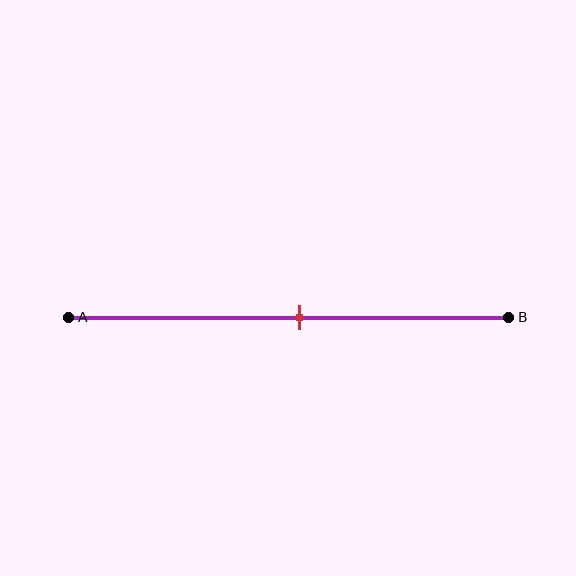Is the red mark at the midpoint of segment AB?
Yes, the mark is approximately at the midpoint.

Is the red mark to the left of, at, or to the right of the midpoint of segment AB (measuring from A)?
The red mark is approximately at the midpoint of segment AB.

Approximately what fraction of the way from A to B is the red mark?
The red mark is approximately 50% of the way from A to B.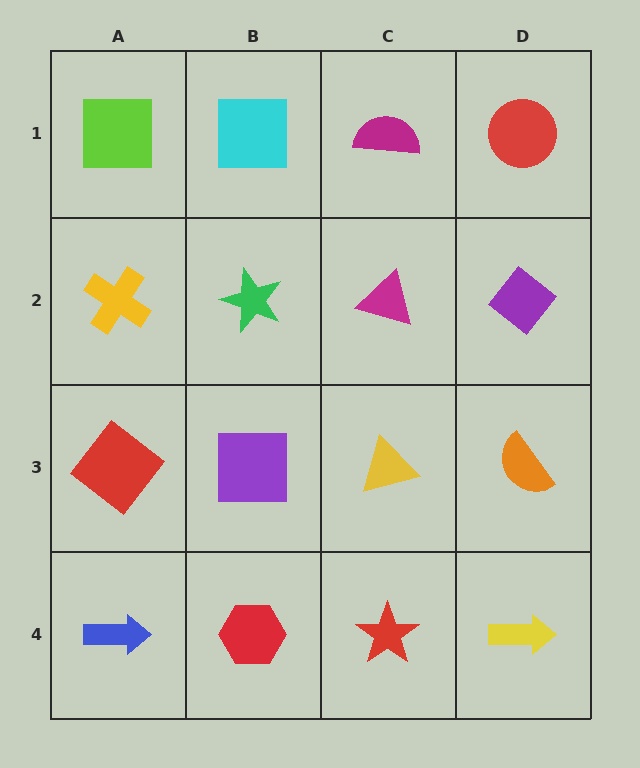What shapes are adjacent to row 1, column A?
A yellow cross (row 2, column A), a cyan square (row 1, column B).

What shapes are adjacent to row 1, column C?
A magenta triangle (row 2, column C), a cyan square (row 1, column B), a red circle (row 1, column D).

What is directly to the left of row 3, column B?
A red diamond.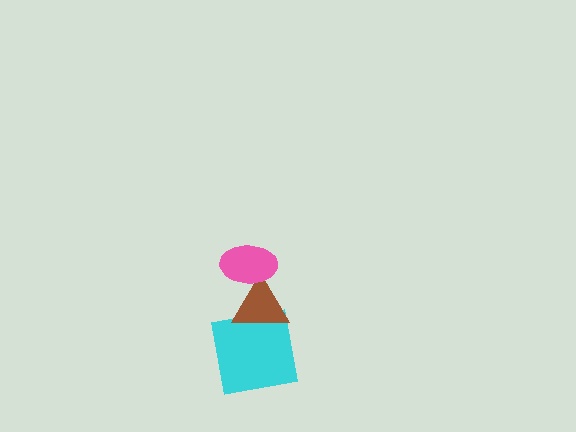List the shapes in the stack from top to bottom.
From top to bottom: the pink ellipse, the brown triangle, the cyan square.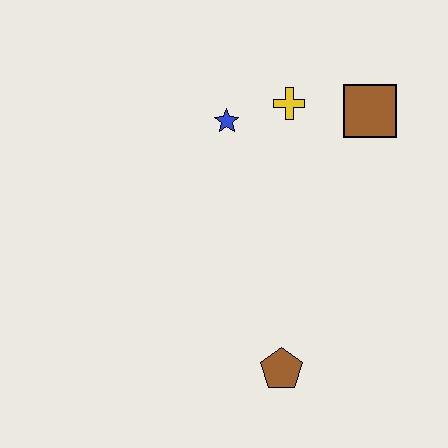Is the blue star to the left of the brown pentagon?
Yes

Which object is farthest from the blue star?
The brown pentagon is farthest from the blue star.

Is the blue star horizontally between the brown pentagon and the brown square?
No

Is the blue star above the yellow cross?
No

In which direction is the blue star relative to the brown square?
The blue star is to the left of the brown square.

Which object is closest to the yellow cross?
The blue star is closest to the yellow cross.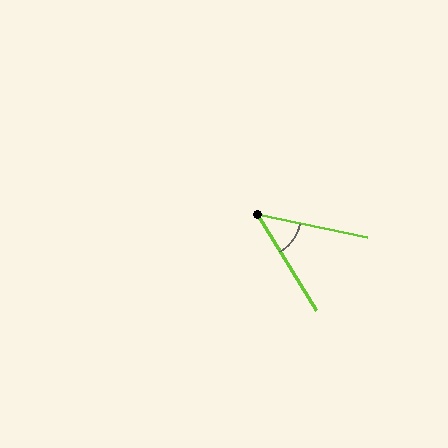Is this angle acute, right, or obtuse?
It is acute.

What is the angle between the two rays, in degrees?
Approximately 47 degrees.